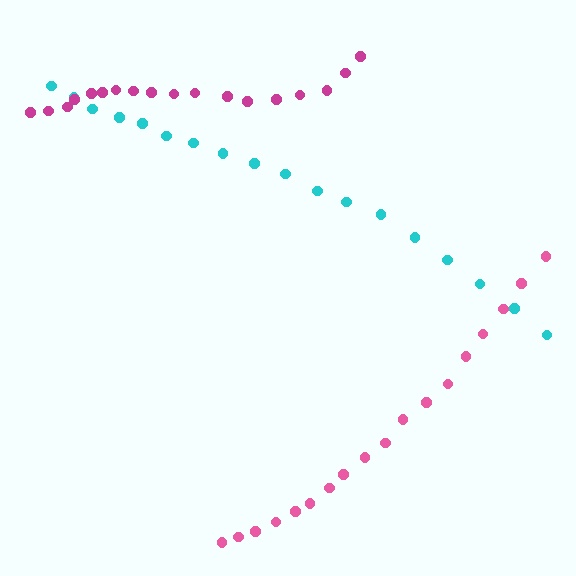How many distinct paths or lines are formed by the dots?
There are 3 distinct paths.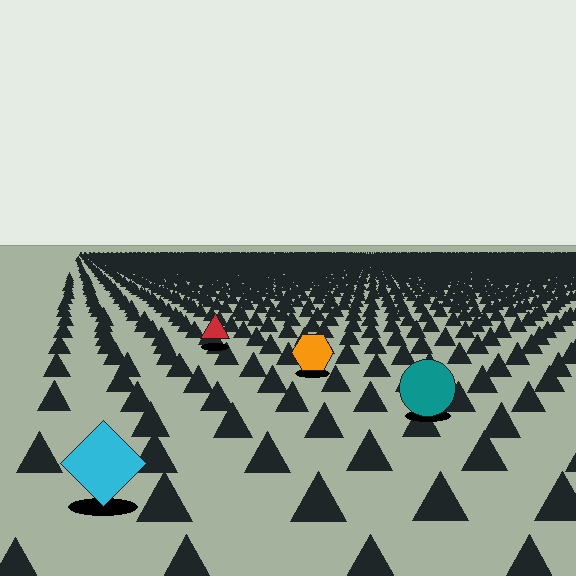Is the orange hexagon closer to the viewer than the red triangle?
Yes. The orange hexagon is closer — you can tell from the texture gradient: the ground texture is coarser near it.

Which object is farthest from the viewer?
The red triangle is farthest from the viewer. It appears smaller and the ground texture around it is denser.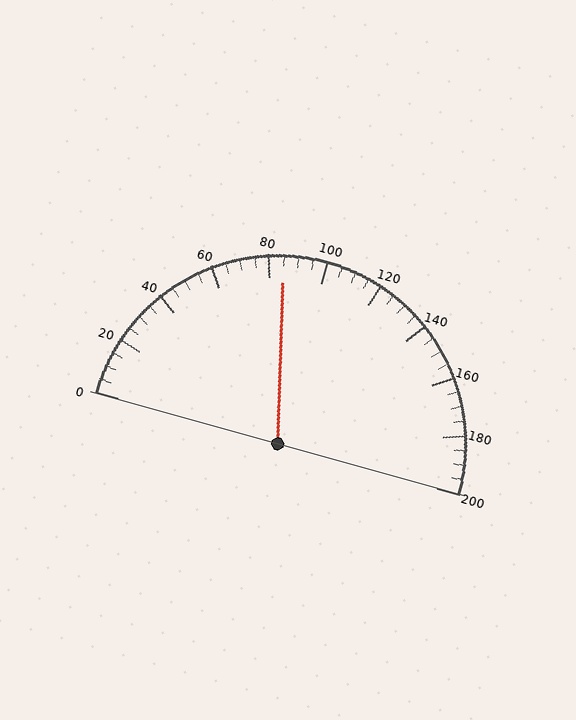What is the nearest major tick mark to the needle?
The nearest major tick mark is 80.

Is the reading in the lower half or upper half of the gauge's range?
The reading is in the lower half of the range (0 to 200).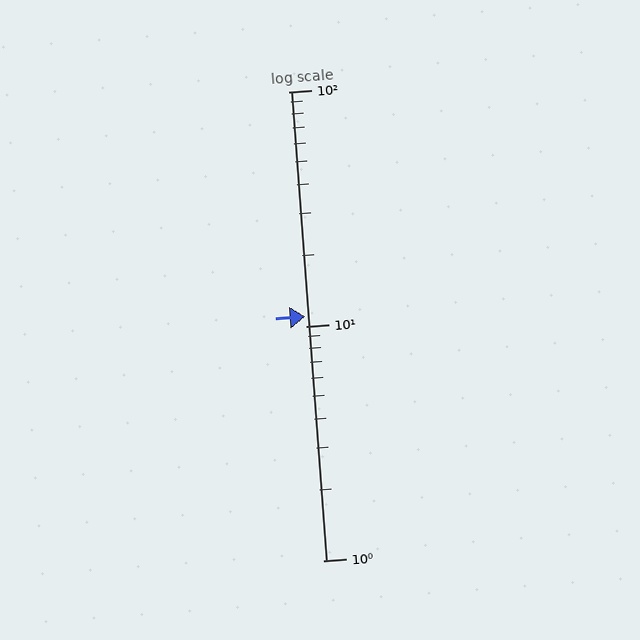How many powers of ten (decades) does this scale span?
The scale spans 2 decades, from 1 to 100.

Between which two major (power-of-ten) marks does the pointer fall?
The pointer is between 10 and 100.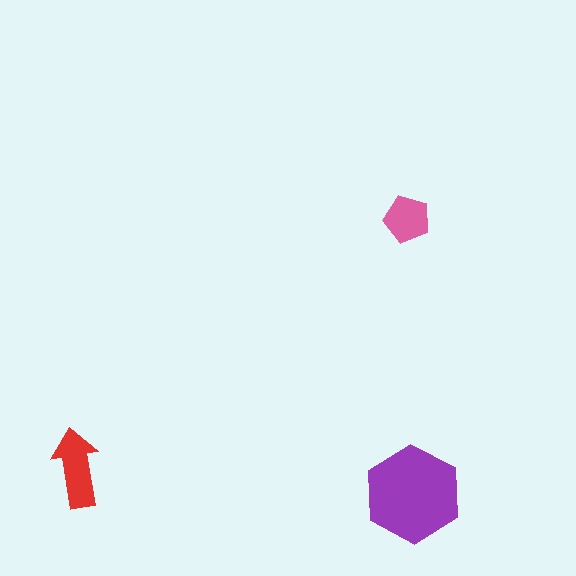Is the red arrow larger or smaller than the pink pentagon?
Larger.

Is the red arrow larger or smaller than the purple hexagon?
Smaller.